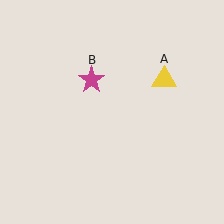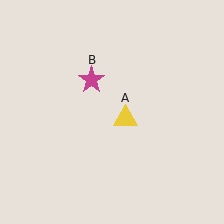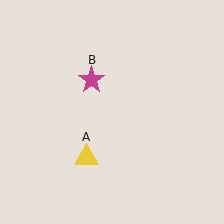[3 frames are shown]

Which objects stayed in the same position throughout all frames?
Magenta star (object B) remained stationary.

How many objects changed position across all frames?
1 object changed position: yellow triangle (object A).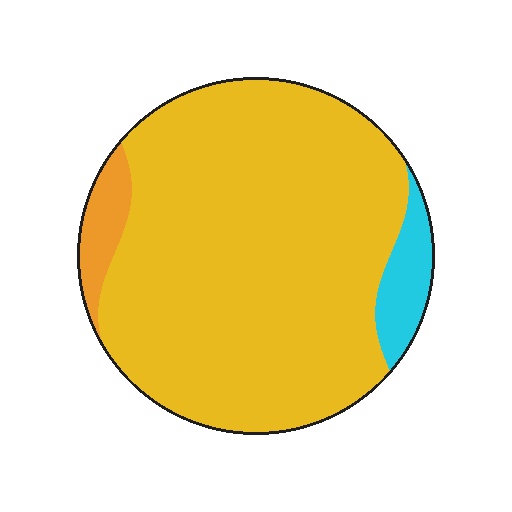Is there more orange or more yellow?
Yellow.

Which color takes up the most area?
Yellow, at roughly 85%.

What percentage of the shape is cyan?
Cyan takes up about one tenth (1/10) of the shape.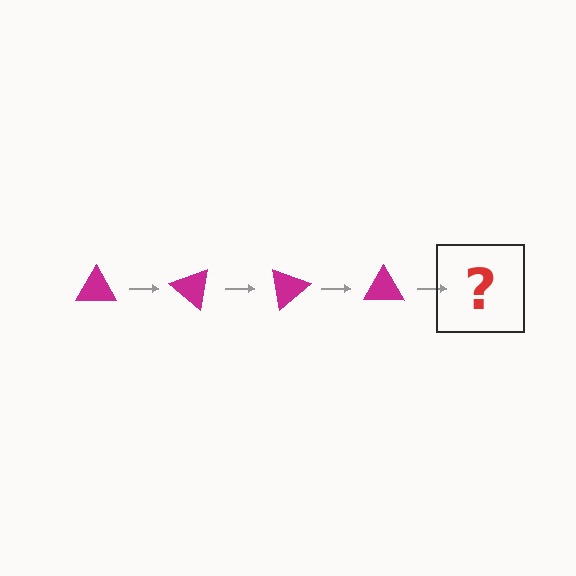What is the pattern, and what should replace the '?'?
The pattern is that the triangle rotates 40 degrees each step. The '?' should be a magenta triangle rotated 160 degrees.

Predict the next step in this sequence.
The next step is a magenta triangle rotated 160 degrees.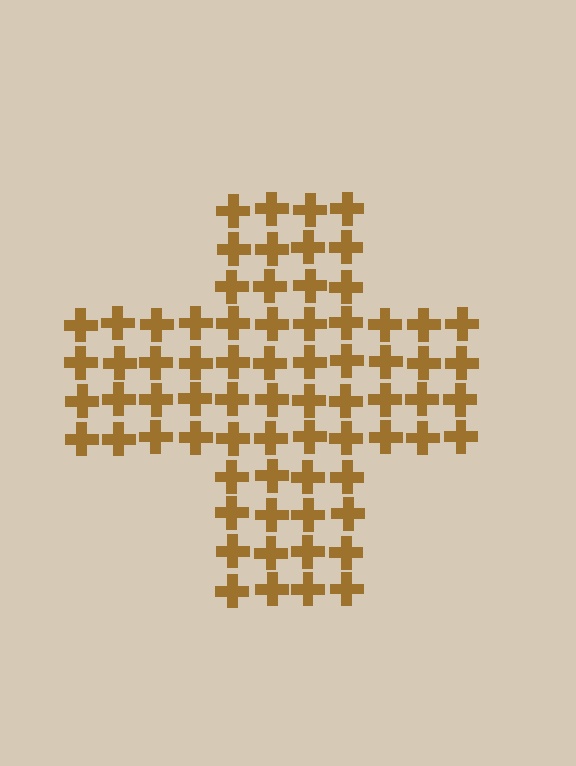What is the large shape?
The large shape is a cross.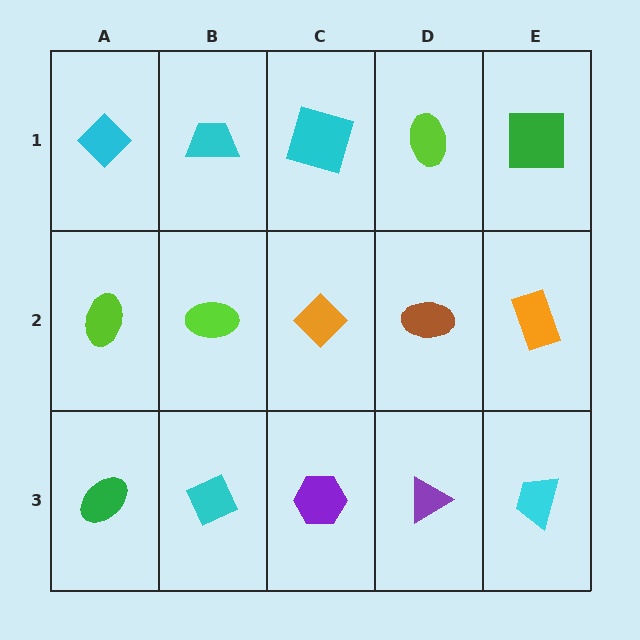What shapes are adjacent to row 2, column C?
A cyan square (row 1, column C), a purple hexagon (row 3, column C), a lime ellipse (row 2, column B), a brown ellipse (row 2, column D).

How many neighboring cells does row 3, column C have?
3.